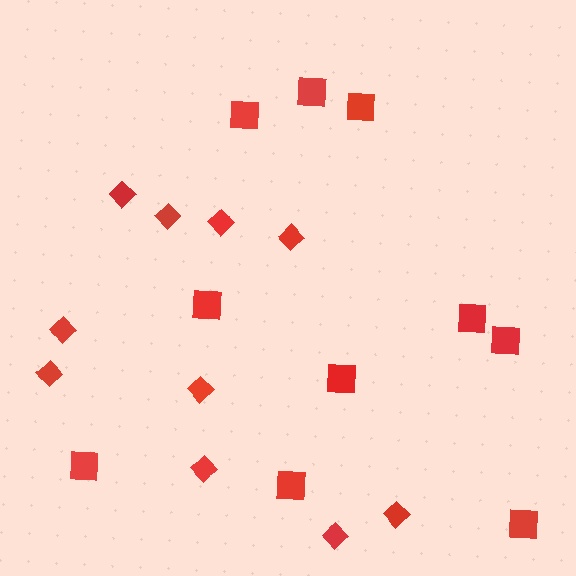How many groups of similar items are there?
There are 2 groups: one group of squares (10) and one group of diamonds (10).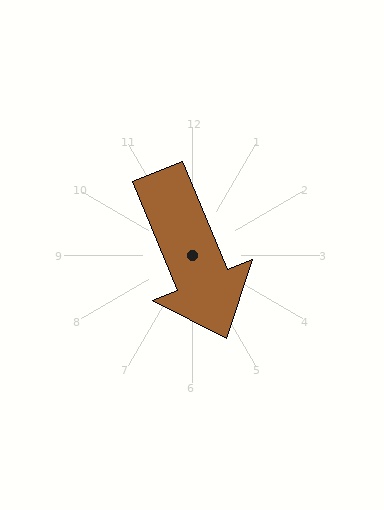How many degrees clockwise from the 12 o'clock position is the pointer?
Approximately 158 degrees.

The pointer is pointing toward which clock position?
Roughly 5 o'clock.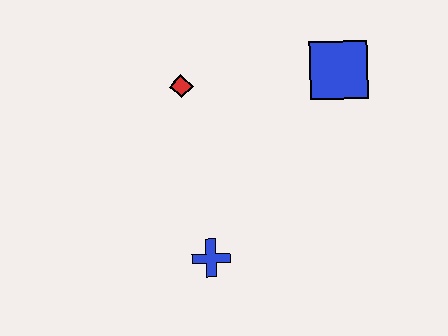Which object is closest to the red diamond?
The blue square is closest to the red diamond.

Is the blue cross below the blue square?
Yes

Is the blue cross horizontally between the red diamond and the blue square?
Yes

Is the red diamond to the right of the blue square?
No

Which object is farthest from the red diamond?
The blue cross is farthest from the red diamond.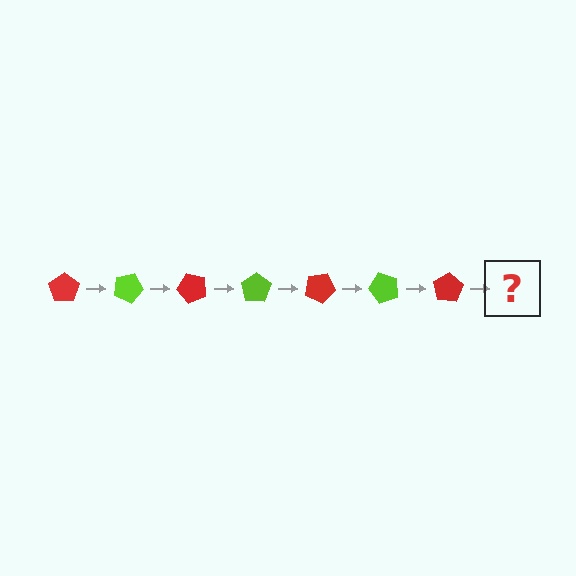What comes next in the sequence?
The next element should be a lime pentagon, rotated 175 degrees from the start.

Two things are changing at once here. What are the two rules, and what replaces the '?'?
The two rules are that it rotates 25 degrees each step and the color cycles through red and lime. The '?' should be a lime pentagon, rotated 175 degrees from the start.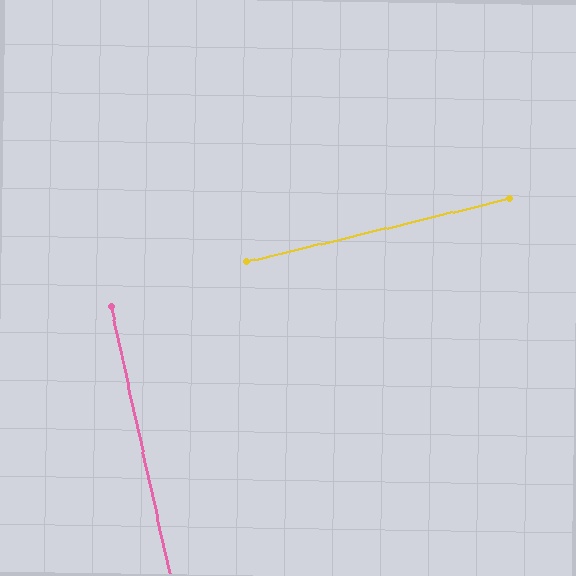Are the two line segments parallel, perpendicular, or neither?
Perpendicular — they meet at approximately 89°.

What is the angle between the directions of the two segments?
Approximately 89 degrees.